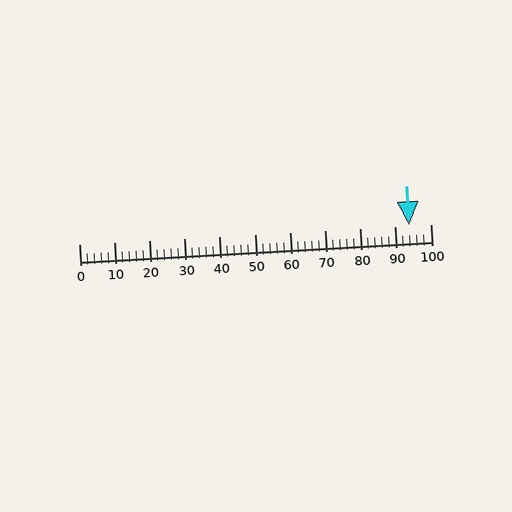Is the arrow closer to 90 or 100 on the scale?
The arrow is closer to 90.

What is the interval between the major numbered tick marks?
The major tick marks are spaced 10 units apart.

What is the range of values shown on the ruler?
The ruler shows values from 0 to 100.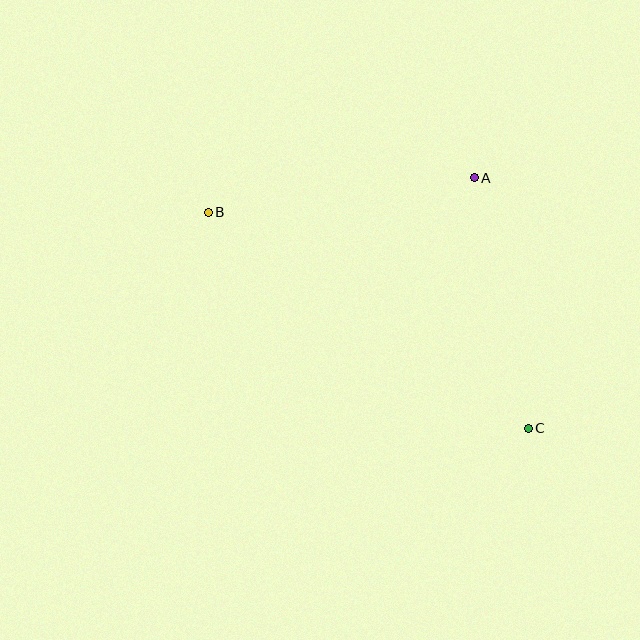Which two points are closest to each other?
Points A and C are closest to each other.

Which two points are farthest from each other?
Points B and C are farthest from each other.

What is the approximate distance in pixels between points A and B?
The distance between A and B is approximately 268 pixels.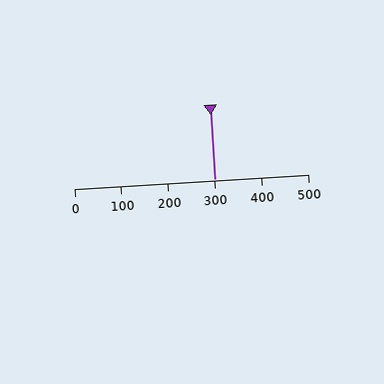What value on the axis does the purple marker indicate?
The marker indicates approximately 300.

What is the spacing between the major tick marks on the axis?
The major ticks are spaced 100 apart.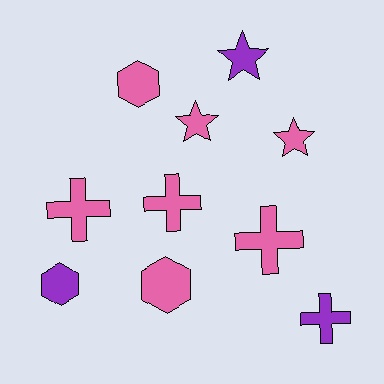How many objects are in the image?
There are 10 objects.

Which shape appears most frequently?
Cross, with 4 objects.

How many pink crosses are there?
There are 3 pink crosses.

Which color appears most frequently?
Pink, with 7 objects.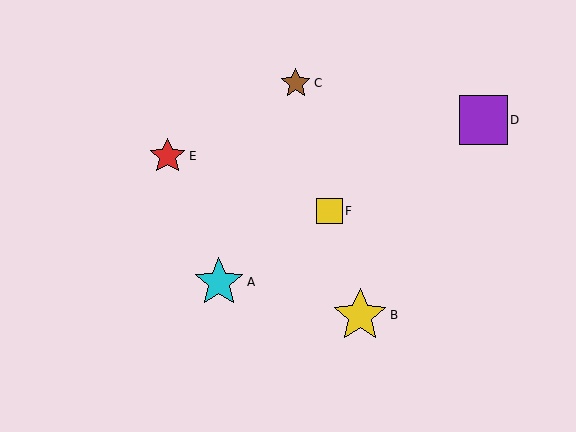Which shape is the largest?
The yellow star (labeled B) is the largest.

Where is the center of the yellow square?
The center of the yellow square is at (330, 211).